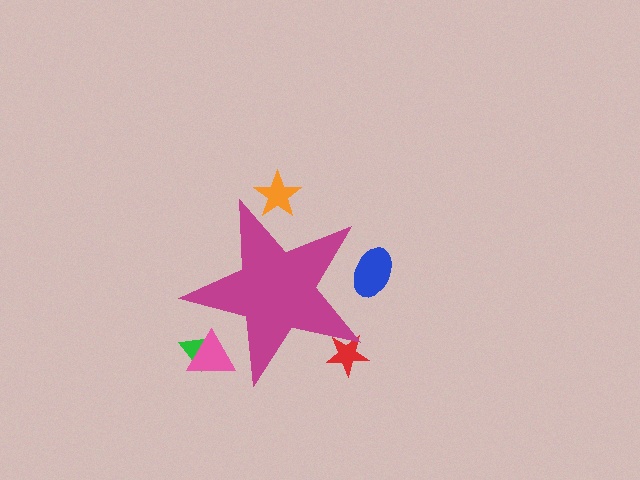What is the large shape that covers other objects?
A magenta star.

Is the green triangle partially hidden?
Yes, the green triangle is partially hidden behind the magenta star.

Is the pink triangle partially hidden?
Yes, the pink triangle is partially hidden behind the magenta star.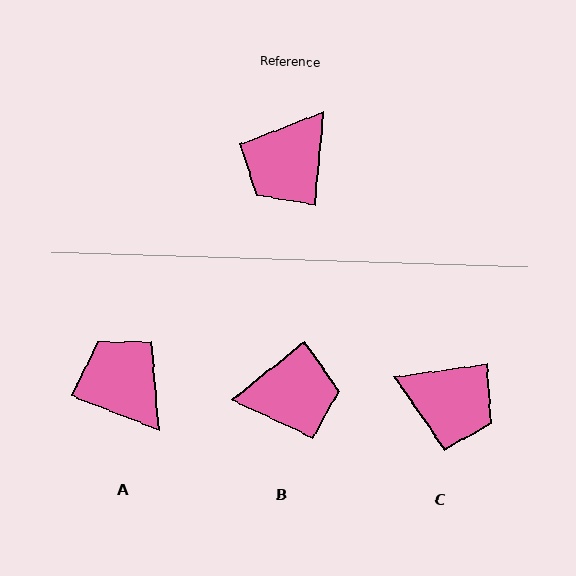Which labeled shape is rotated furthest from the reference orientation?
B, about 133 degrees away.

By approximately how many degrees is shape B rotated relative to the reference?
Approximately 133 degrees counter-clockwise.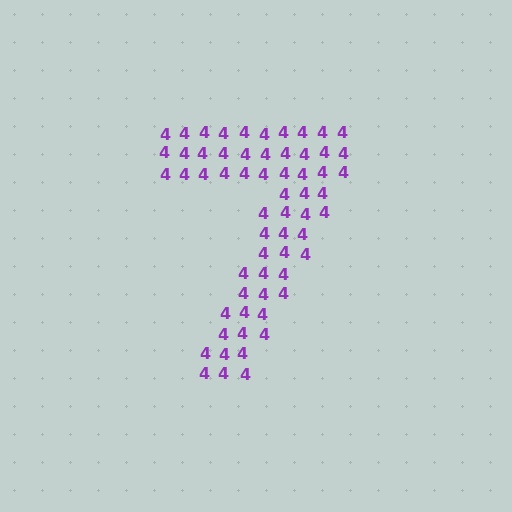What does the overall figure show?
The overall figure shows the digit 7.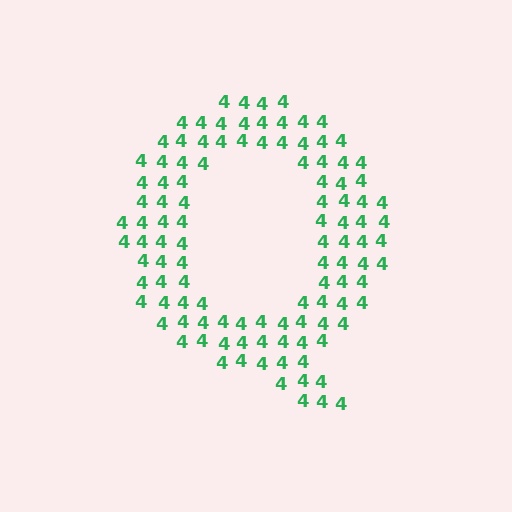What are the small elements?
The small elements are digit 4's.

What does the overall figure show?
The overall figure shows the letter Q.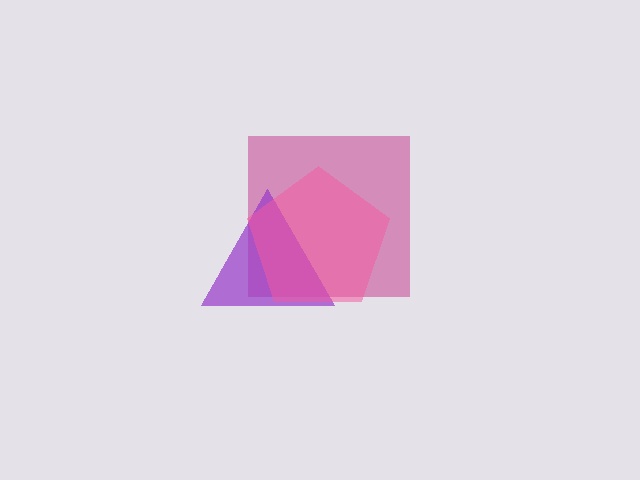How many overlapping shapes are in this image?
There are 3 overlapping shapes in the image.